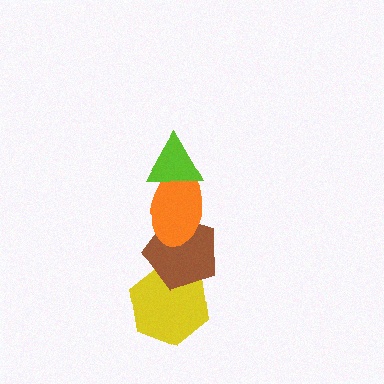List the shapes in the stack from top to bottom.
From top to bottom: the lime triangle, the orange ellipse, the brown pentagon, the yellow hexagon.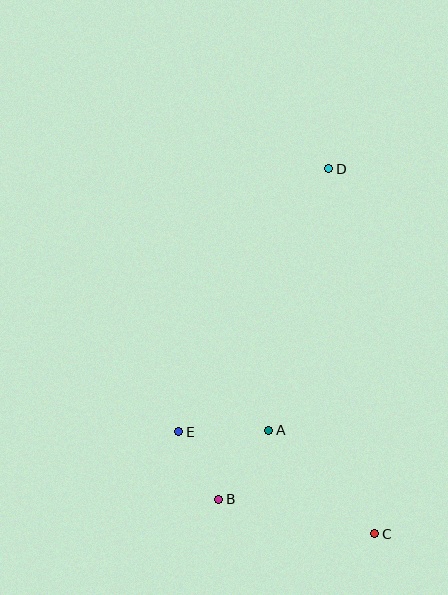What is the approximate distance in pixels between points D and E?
The distance between D and E is approximately 303 pixels.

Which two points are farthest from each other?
Points C and D are farthest from each other.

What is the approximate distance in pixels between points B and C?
The distance between B and C is approximately 160 pixels.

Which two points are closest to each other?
Points B and E are closest to each other.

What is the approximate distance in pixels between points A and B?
The distance between A and B is approximately 86 pixels.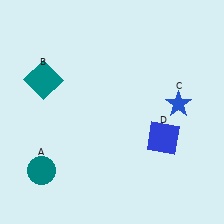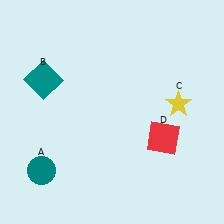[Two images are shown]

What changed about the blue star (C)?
In Image 1, C is blue. In Image 2, it changed to yellow.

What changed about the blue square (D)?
In Image 1, D is blue. In Image 2, it changed to red.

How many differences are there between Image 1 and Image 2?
There are 2 differences between the two images.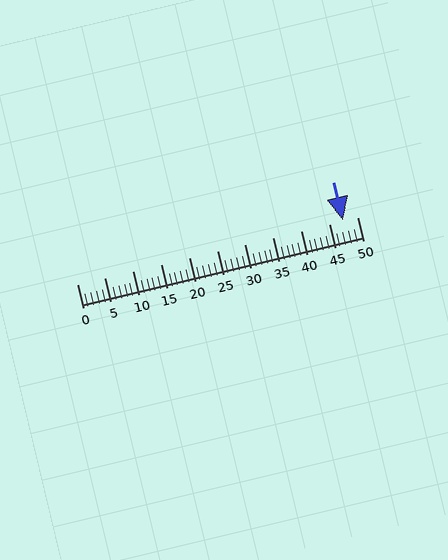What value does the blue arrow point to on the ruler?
The blue arrow points to approximately 48.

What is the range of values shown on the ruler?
The ruler shows values from 0 to 50.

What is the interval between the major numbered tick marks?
The major tick marks are spaced 5 units apart.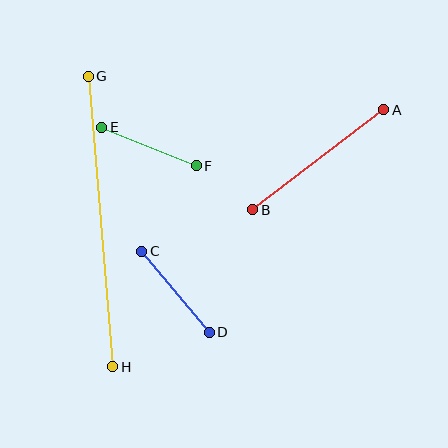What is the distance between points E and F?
The distance is approximately 102 pixels.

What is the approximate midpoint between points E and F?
The midpoint is at approximately (149, 146) pixels.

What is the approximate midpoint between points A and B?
The midpoint is at approximately (318, 160) pixels.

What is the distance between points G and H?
The distance is approximately 292 pixels.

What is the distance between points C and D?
The distance is approximately 105 pixels.